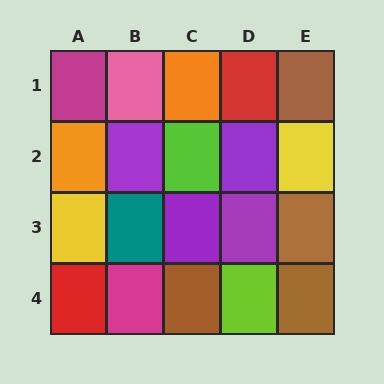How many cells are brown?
4 cells are brown.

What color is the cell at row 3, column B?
Teal.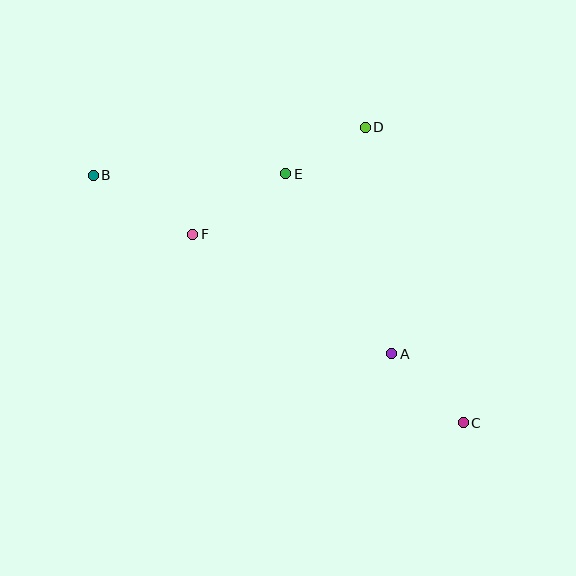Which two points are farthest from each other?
Points B and C are farthest from each other.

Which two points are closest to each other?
Points D and E are closest to each other.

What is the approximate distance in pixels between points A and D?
The distance between A and D is approximately 228 pixels.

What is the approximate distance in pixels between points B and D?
The distance between B and D is approximately 276 pixels.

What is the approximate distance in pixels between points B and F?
The distance between B and F is approximately 116 pixels.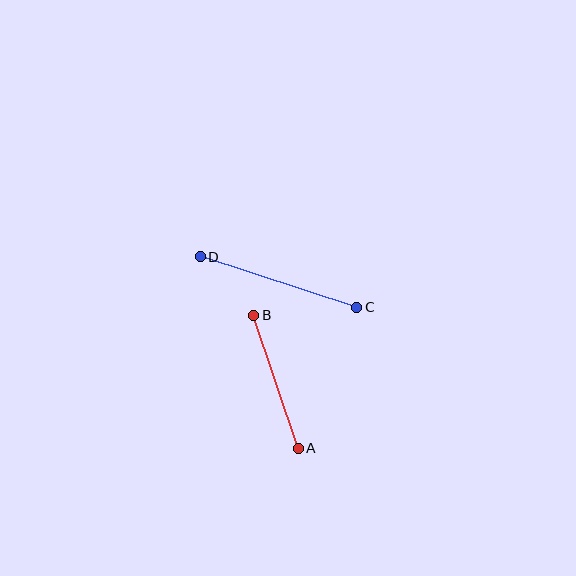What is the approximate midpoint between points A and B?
The midpoint is at approximately (276, 382) pixels.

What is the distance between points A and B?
The distance is approximately 141 pixels.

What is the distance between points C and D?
The distance is approximately 165 pixels.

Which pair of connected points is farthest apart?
Points C and D are farthest apart.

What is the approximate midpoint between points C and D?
The midpoint is at approximately (278, 282) pixels.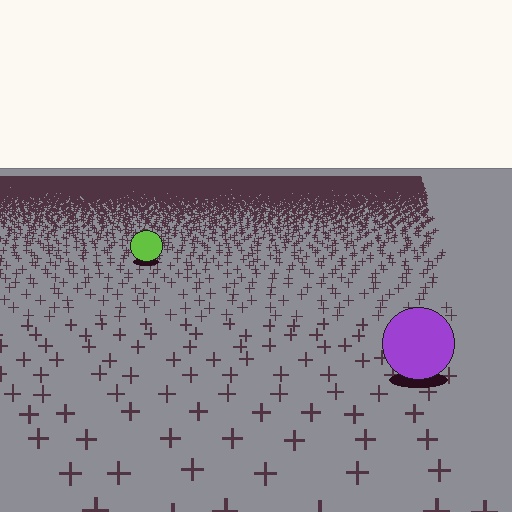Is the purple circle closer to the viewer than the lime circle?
Yes. The purple circle is closer — you can tell from the texture gradient: the ground texture is coarser near it.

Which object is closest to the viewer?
The purple circle is closest. The texture marks near it are larger and more spread out.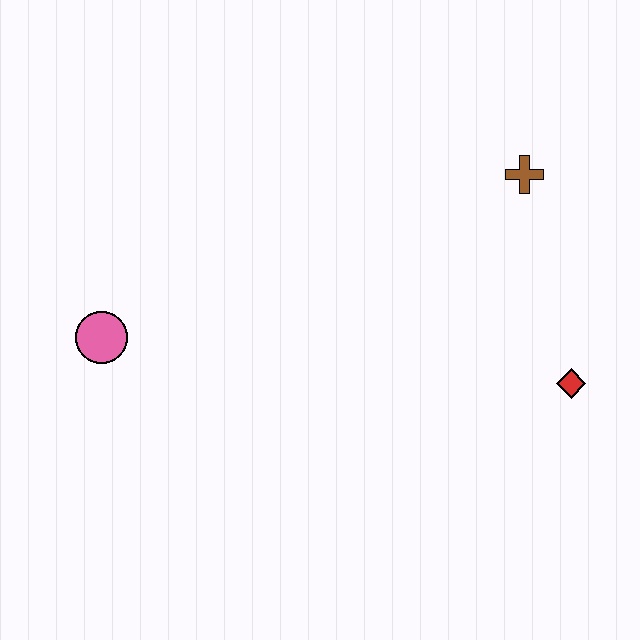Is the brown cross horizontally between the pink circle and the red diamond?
Yes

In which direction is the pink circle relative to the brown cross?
The pink circle is to the left of the brown cross.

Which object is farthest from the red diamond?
The pink circle is farthest from the red diamond.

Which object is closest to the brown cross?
The red diamond is closest to the brown cross.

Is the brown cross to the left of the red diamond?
Yes